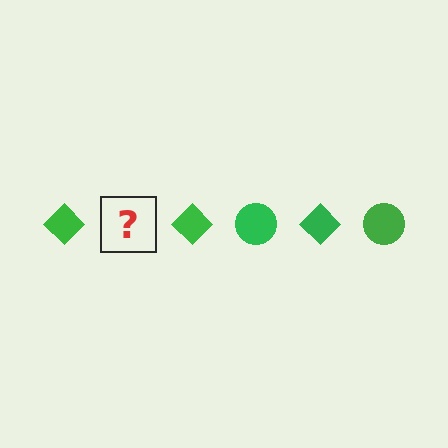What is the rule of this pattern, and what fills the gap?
The rule is that the pattern cycles through diamond, circle shapes in green. The gap should be filled with a green circle.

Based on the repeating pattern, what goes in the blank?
The blank should be a green circle.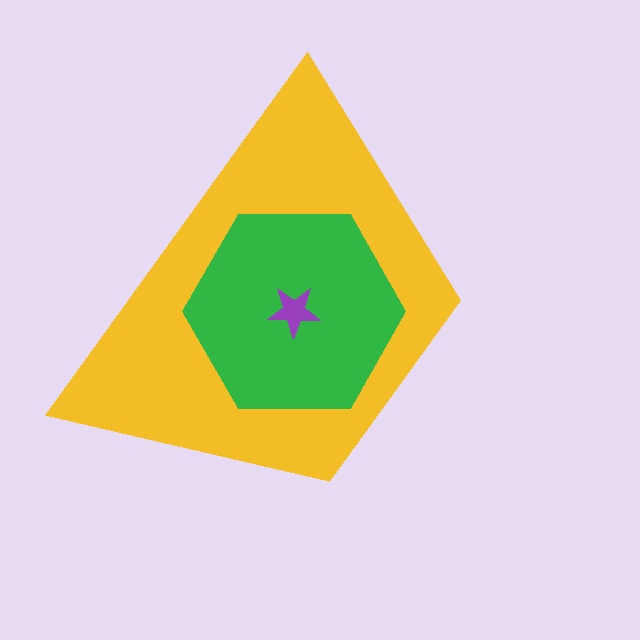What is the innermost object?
The purple star.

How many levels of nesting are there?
3.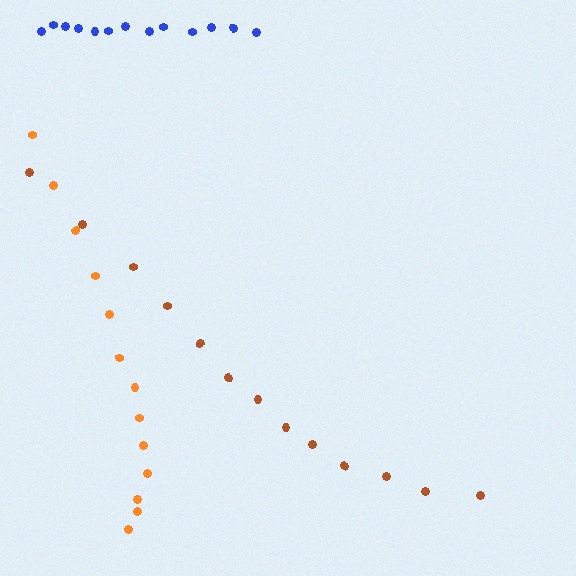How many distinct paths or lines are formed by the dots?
There are 3 distinct paths.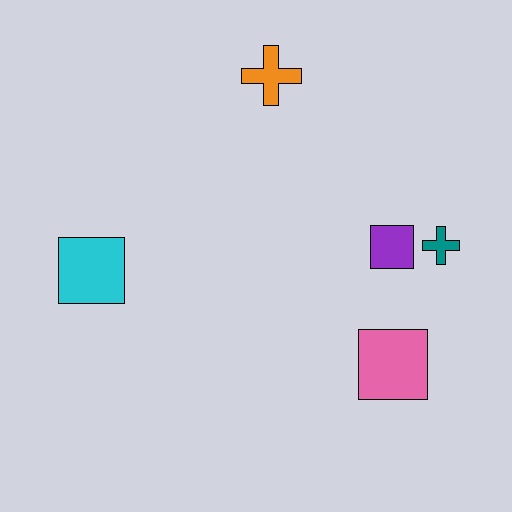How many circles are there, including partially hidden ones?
There are no circles.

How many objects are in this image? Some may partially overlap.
There are 5 objects.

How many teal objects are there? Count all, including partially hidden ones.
There is 1 teal object.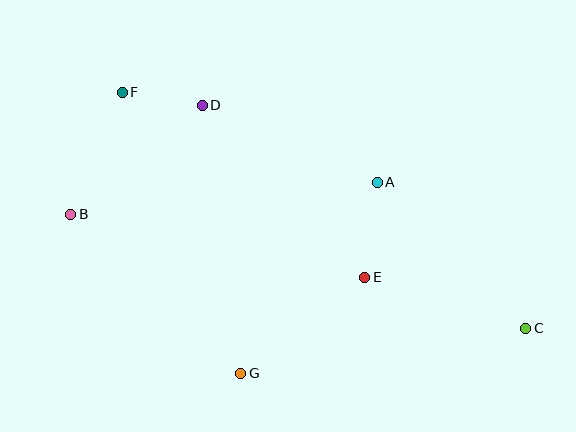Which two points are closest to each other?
Points D and F are closest to each other.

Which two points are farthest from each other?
Points B and C are farthest from each other.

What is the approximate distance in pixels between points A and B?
The distance between A and B is approximately 308 pixels.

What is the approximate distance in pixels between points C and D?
The distance between C and D is approximately 393 pixels.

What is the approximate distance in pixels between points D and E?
The distance between D and E is approximately 236 pixels.